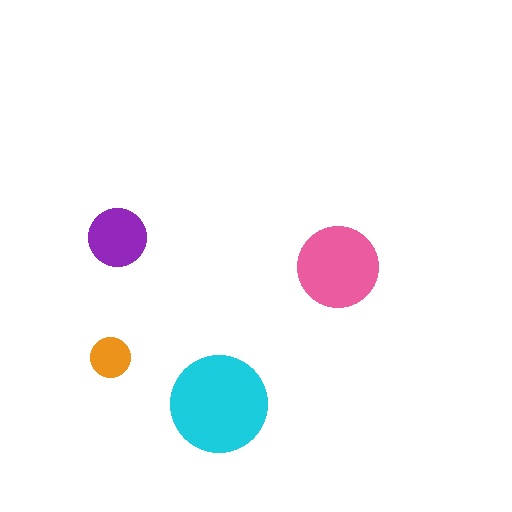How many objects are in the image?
There are 4 objects in the image.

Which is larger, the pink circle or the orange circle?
The pink one.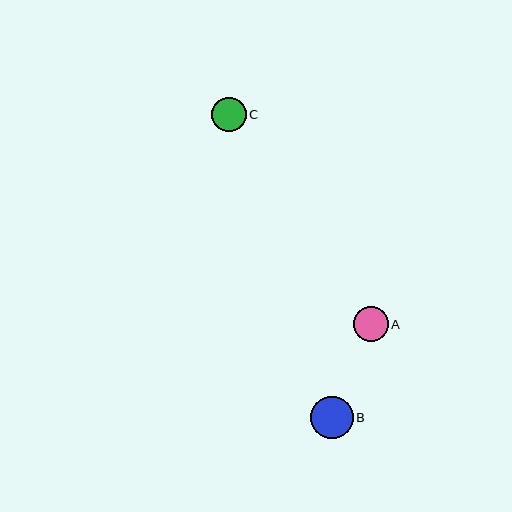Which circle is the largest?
Circle B is the largest with a size of approximately 42 pixels.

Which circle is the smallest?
Circle C is the smallest with a size of approximately 34 pixels.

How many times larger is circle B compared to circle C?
Circle B is approximately 1.2 times the size of circle C.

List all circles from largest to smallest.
From largest to smallest: B, A, C.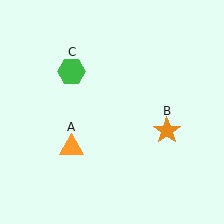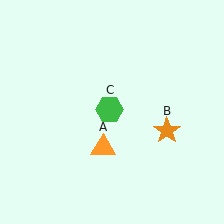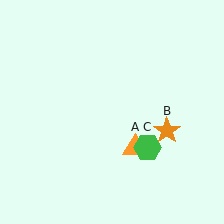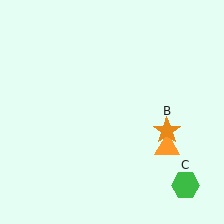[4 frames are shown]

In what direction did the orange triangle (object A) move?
The orange triangle (object A) moved right.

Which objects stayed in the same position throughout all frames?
Orange star (object B) remained stationary.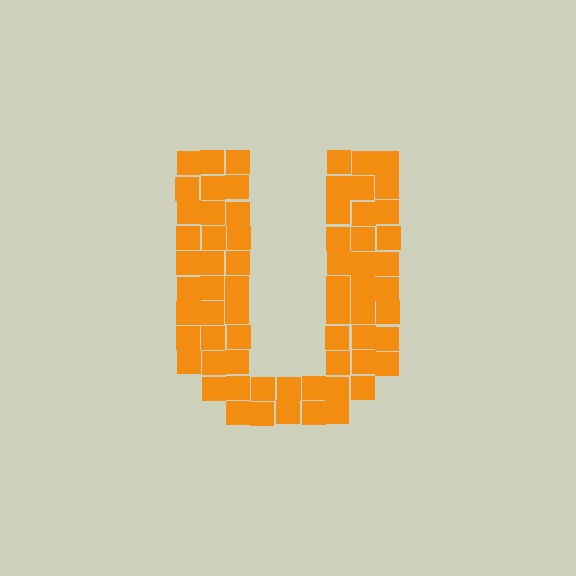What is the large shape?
The large shape is the letter U.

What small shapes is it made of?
It is made of small squares.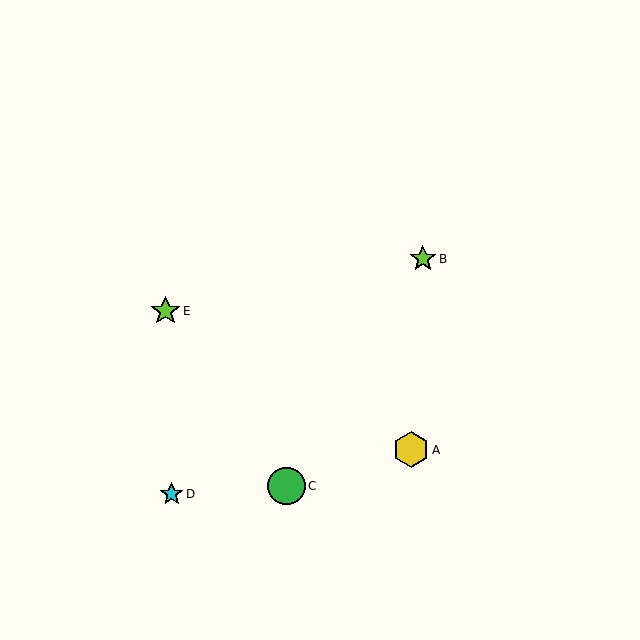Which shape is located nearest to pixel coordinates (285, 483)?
The green circle (labeled C) at (286, 486) is nearest to that location.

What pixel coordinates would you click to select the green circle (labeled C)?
Click at (286, 486) to select the green circle C.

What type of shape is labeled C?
Shape C is a green circle.